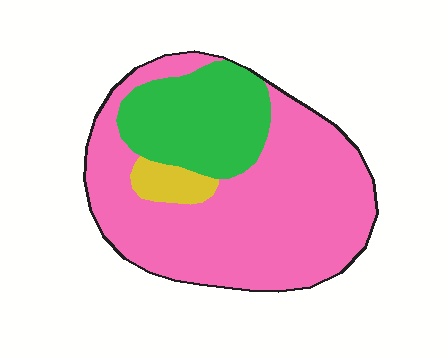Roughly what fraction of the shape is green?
Green covers 25% of the shape.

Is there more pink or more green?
Pink.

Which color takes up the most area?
Pink, at roughly 70%.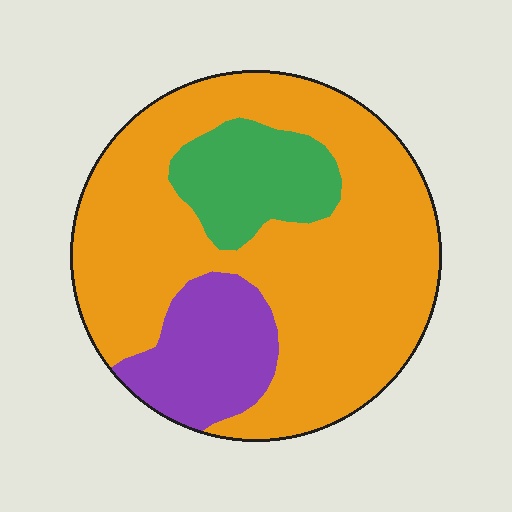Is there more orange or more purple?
Orange.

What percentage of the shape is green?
Green takes up less than a quarter of the shape.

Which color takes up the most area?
Orange, at roughly 70%.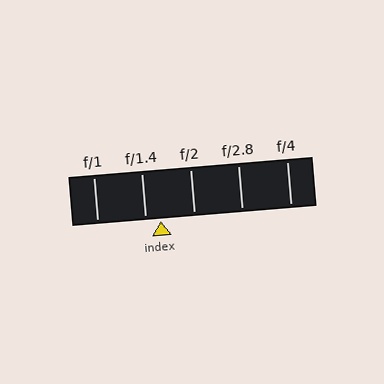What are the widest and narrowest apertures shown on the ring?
The widest aperture shown is f/1 and the narrowest is f/4.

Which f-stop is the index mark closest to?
The index mark is closest to f/1.4.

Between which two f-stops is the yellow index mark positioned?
The index mark is between f/1.4 and f/2.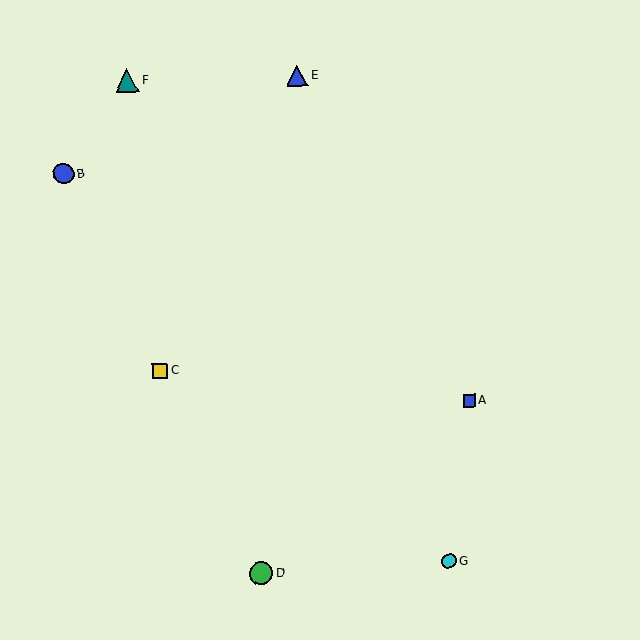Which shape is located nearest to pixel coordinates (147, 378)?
The yellow square (labeled C) at (160, 371) is nearest to that location.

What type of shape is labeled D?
Shape D is a green circle.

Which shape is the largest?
The teal triangle (labeled F) is the largest.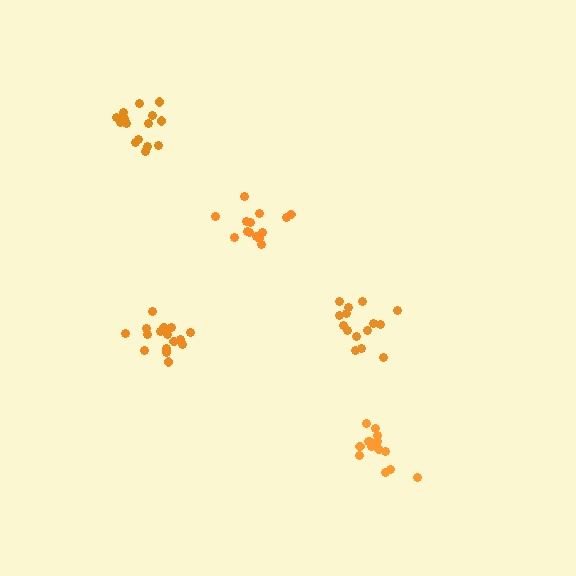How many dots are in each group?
Group 1: 17 dots, Group 2: 16 dots, Group 3: 14 dots, Group 4: 15 dots, Group 5: 15 dots (77 total).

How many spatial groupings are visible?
There are 5 spatial groupings.